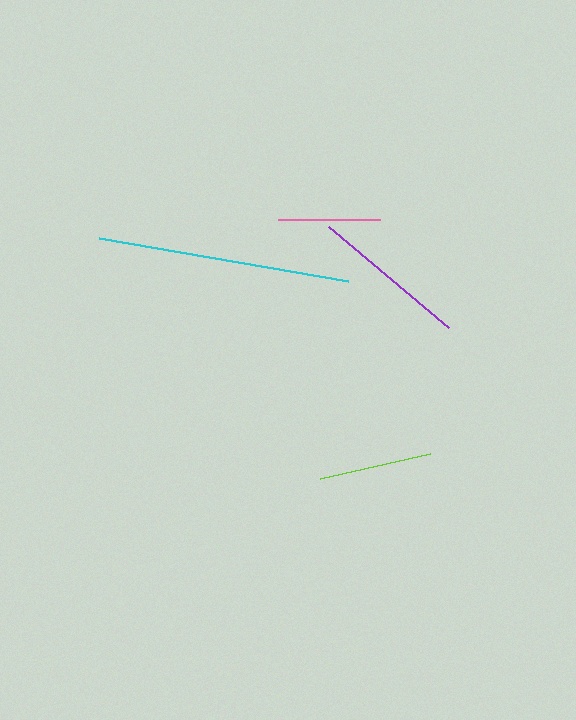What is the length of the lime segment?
The lime segment is approximately 113 pixels long.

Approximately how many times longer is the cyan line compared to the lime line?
The cyan line is approximately 2.2 times the length of the lime line.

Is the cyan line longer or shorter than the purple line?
The cyan line is longer than the purple line.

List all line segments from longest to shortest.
From longest to shortest: cyan, purple, lime, pink.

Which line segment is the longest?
The cyan line is the longest at approximately 253 pixels.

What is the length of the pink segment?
The pink segment is approximately 102 pixels long.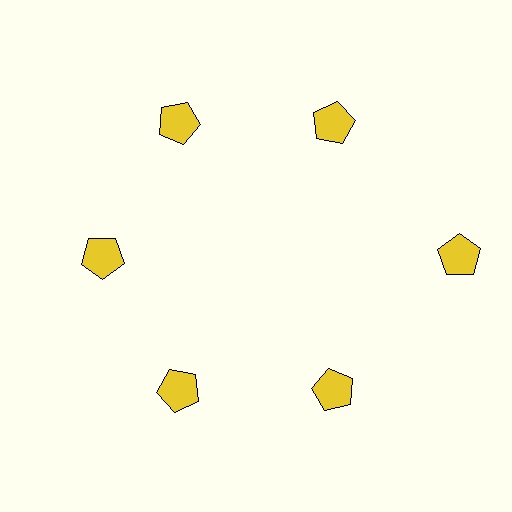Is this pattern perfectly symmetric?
No. The 6 yellow pentagons are arranged in a ring, but one element near the 3 o'clock position is pushed outward from the center, breaking the 6-fold rotational symmetry.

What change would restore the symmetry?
The symmetry would be restored by moving it inward, back onto the ring so that all 6 pentagons sit at equal angles and equal distance from the center.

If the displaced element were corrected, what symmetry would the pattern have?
It would have 6-fold rotational symmetry — the pattern would map onto itself every 60 degrees.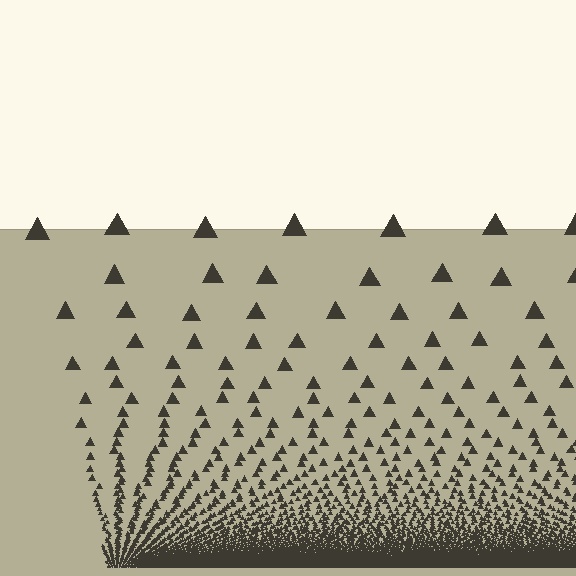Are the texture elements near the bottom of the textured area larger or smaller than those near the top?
Smaller. The gradient is inverted — elements near the bottom are smaller and denser.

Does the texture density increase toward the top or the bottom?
Density increases toward the bottom.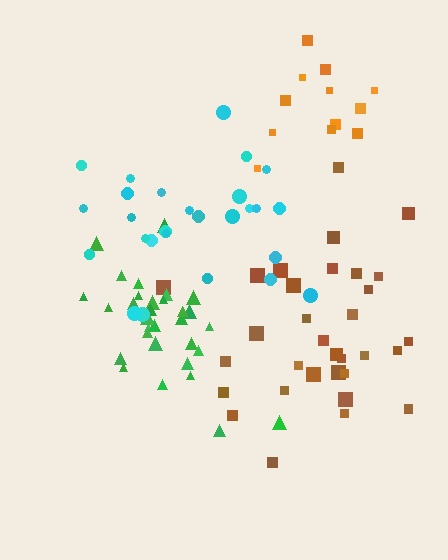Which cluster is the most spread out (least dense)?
Orange.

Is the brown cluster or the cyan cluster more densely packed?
Cyan.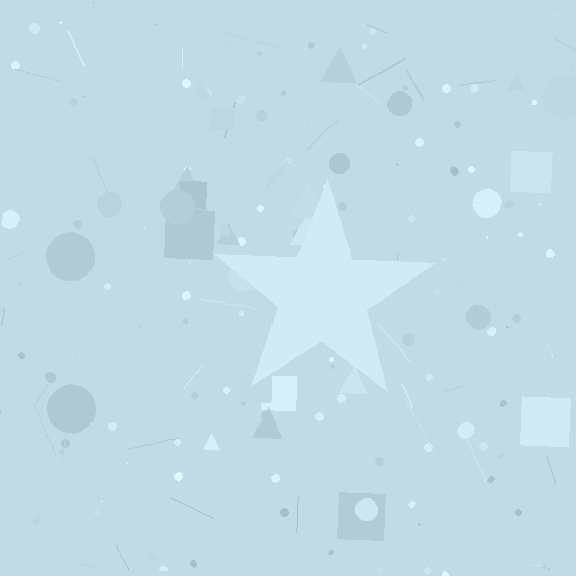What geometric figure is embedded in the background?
A star is embedded in the background.